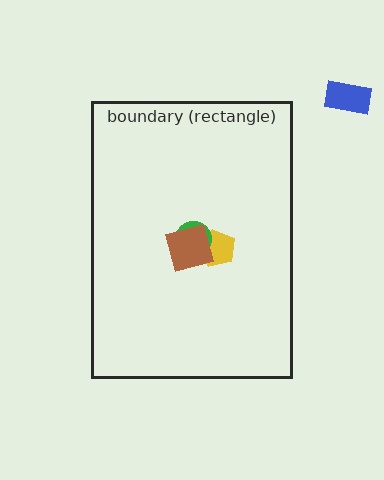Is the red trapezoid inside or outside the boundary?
Inside.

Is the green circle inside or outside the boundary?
Inside.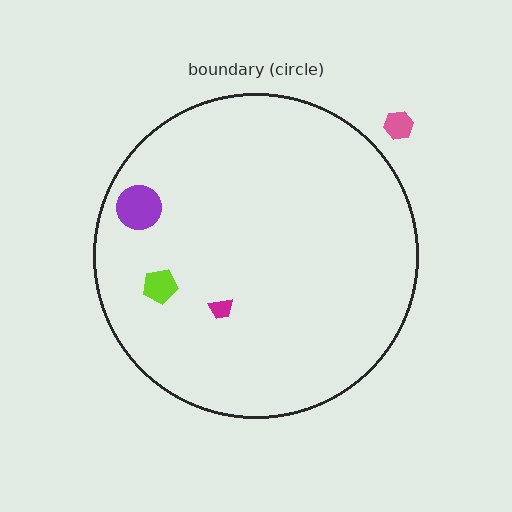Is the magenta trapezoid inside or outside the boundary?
Inside.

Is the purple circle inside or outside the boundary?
Inside.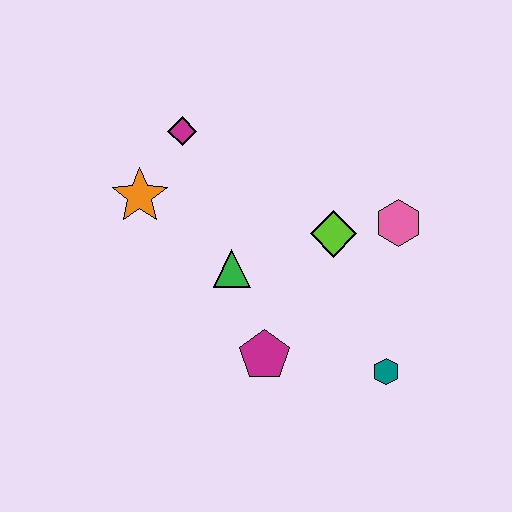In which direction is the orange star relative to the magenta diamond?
The orange star is below the magenta diamond.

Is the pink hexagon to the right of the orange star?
Yes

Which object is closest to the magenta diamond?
The orange star is closest to the magenta diamond.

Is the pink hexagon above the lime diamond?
Yes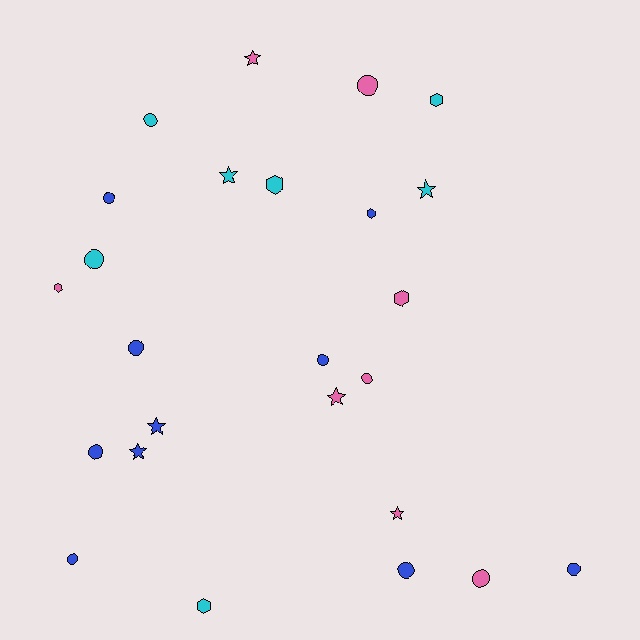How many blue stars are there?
There are 2 blue stars.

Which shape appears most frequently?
Circle, with 12 objects.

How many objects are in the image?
There are 25 objects.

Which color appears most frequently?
Blue, with 10 objects.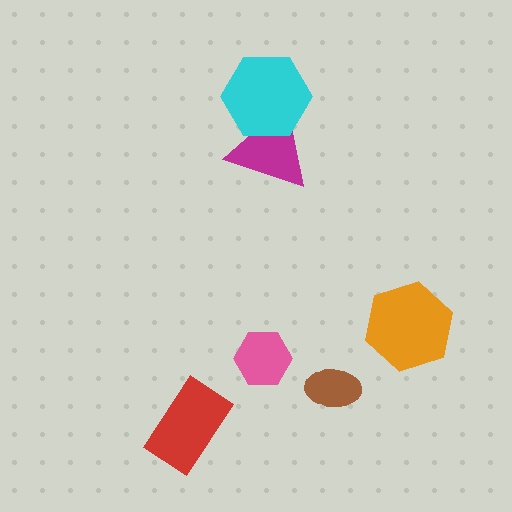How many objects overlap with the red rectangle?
0 objects overlap with the red rectangle.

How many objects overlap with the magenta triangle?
1 object overlaps with the magenta triangle.